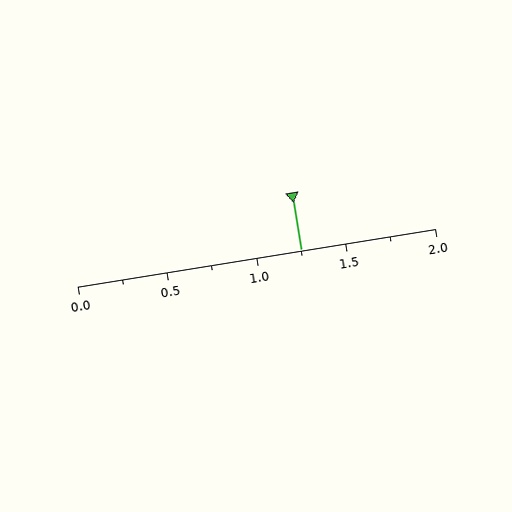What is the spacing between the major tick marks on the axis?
The major ticks are spaced 0.5 apart.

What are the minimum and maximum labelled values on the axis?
The axis runs from 0.0 to 2.0.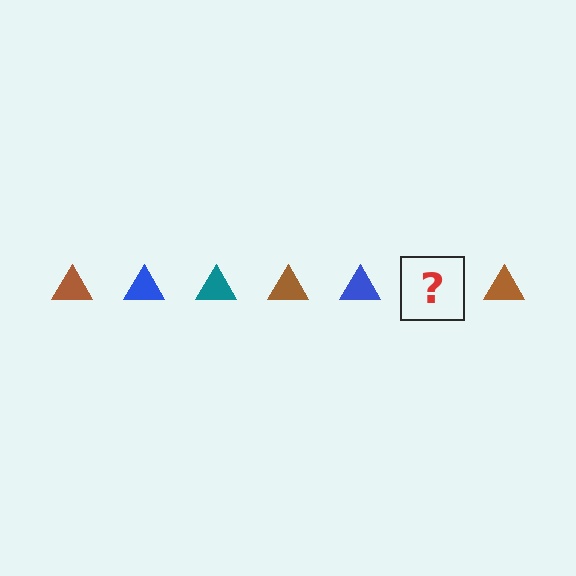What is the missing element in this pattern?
The missing element is a teal triangle.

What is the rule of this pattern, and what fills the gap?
The rule is that the pattern cycles through brown, blue, teal triangles. The gap should be filled with a teal triangle.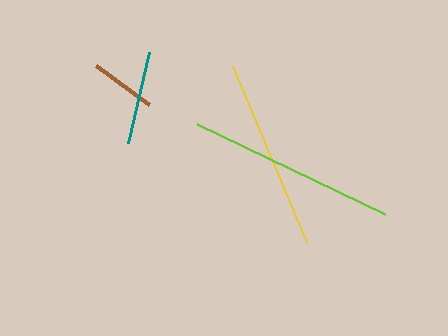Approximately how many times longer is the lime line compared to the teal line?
The lime line is approximately 2.2 times the length of the teal line.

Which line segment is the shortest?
The brown line is the shortest at approximately 66 pixels.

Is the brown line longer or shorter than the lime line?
The lime line is longer than the brown line.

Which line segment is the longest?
The lime line is the longest at approximately 209 pixels.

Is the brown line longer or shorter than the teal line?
The teal line is longer than the brown line.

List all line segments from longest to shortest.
From longest to shortest: lime, yellow, teal, brown.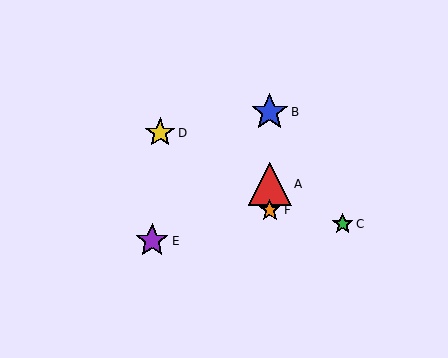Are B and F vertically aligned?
Yes, both are at x≈270.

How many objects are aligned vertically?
3 objects (A, B, F) are aligned vertically.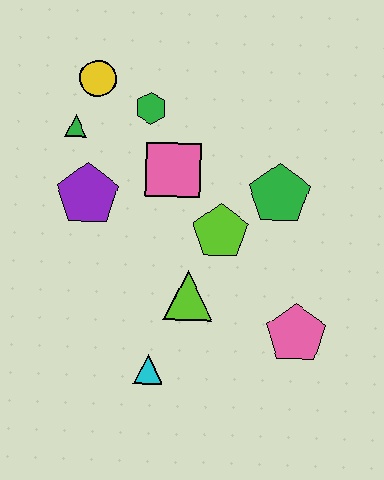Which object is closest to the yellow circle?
The green triangle is closest to the yellow circle.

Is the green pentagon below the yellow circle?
Yes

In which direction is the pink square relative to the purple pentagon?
The pink square is to the right of the purple pentagon.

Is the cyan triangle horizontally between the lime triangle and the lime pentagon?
No